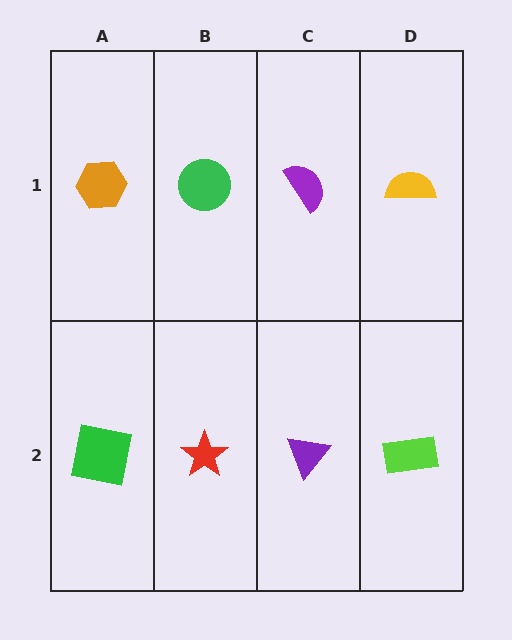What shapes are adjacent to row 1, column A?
A green square (row 2, column A), a green circle (row 1, column B).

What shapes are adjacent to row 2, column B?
A green circle (row 1, column B), a green square (row 2, column A), a purple triangle (row 2, column C).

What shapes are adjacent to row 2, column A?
An orange hexagon (row 1, column A), a red star (row 2, column B).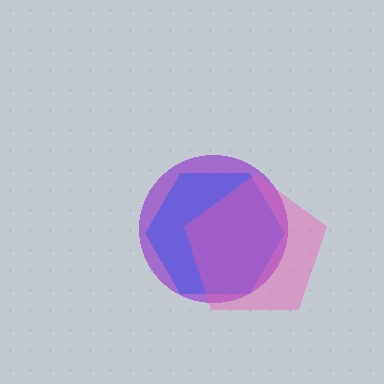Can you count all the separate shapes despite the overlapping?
Yes, there are 3 separate shapes.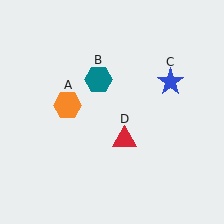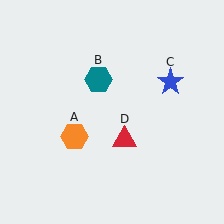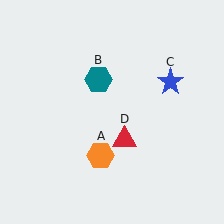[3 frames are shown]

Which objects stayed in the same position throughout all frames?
Teal hexagon (object B) and blue star (object C) and red triangle (object D) remained stationary.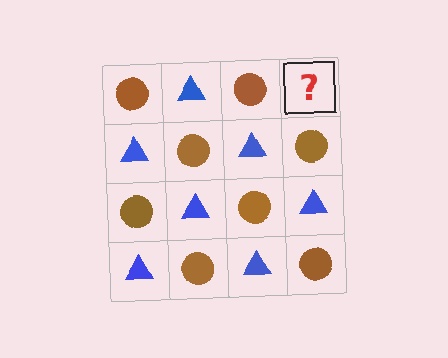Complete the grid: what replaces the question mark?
The question mark should be replaced with a blue triangle.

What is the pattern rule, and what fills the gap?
The rule is that it alternates brown circle and blue triangle in a checkerboard pattern. The gap should be filled with a blue triangle.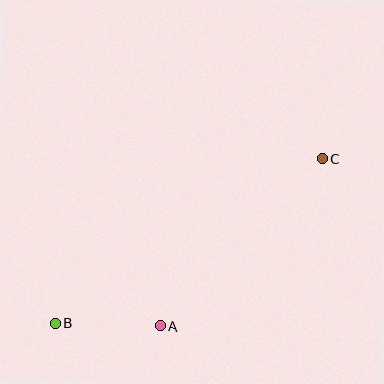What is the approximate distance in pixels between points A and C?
The distance between A and C is approximately 233 pixels.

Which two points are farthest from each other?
Points B and C are farthest from each other.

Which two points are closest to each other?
Points A and B are closest to each other.